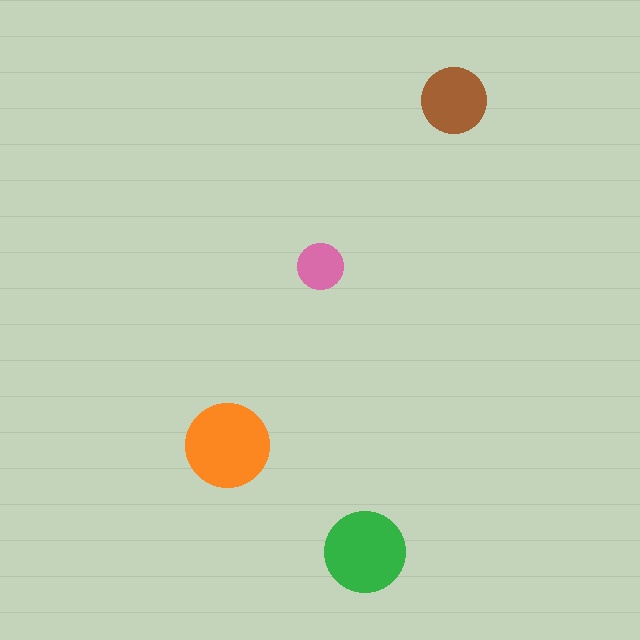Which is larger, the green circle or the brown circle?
The green one.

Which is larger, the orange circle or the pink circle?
The orange one.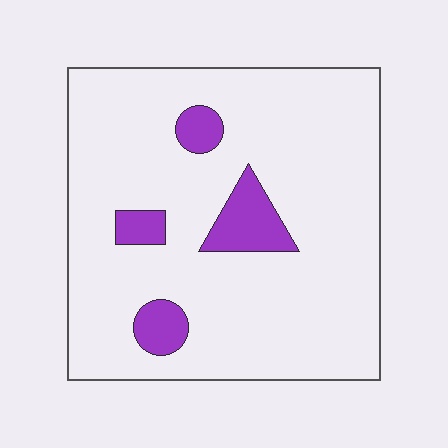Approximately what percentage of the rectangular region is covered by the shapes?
Approximately 10%.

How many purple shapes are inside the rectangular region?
4.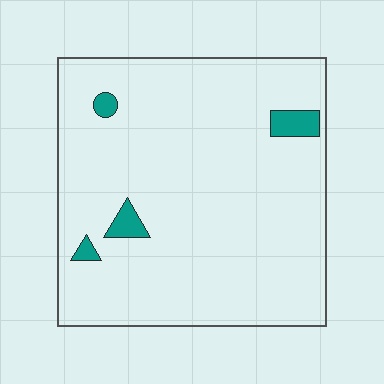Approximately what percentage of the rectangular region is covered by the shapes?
Approximately 5%.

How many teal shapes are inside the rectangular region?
4.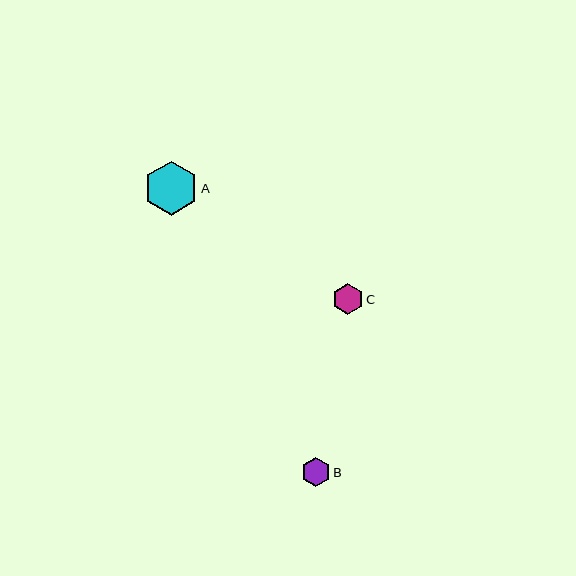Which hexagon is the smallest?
Hexagon B is the smallest with a size of approximately 29 pixels.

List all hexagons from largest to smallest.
From largest to smallest: A, C, B.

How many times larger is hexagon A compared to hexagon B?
Hexagon A is approximately 1.9 times the size of hexagon B.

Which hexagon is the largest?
Hexagon A is the largest with a size of approximately 54 pixels.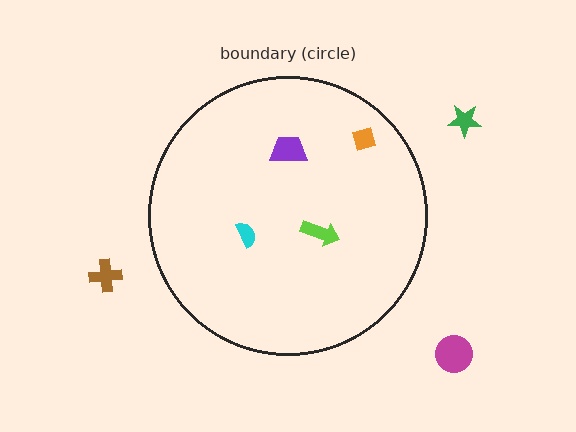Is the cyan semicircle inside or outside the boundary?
Inside.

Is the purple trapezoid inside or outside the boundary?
Inside.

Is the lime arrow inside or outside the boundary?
Inside.